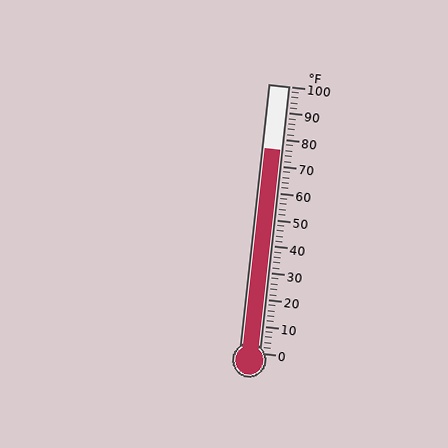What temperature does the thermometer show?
The thermometer shows approximately 76°F.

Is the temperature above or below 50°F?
The temperature is above 50°F.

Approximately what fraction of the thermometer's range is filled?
The thermometer is filled to approximately 75% of its range.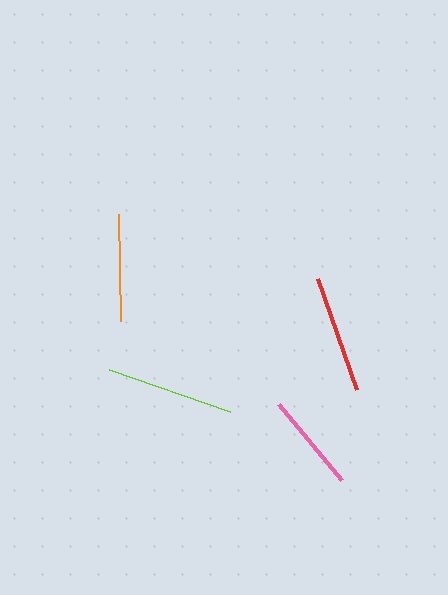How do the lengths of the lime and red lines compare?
The lime and red lines are approximately the same length.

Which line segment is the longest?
The lime line is the longest at approximately 127 pixels.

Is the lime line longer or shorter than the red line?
The lime line is longer than the red line.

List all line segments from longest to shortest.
From longest to shortest: lime, red, orange, pink.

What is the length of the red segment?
The red segment is approximately 118 pixels long.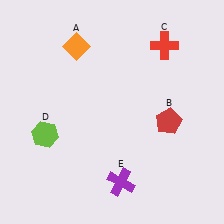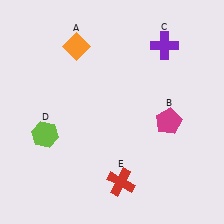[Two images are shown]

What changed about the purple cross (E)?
In Image 1, E is purple. In Image 2, it changed to red.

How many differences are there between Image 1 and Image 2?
There are 3 differences between the two images.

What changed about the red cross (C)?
In Image 1, C is red. In Image 2, it changed to purple.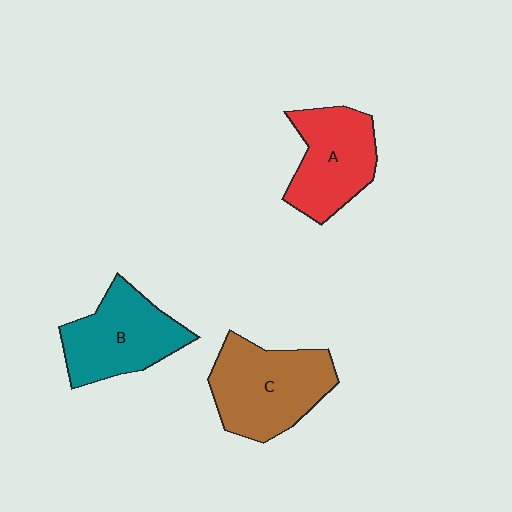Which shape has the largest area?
Shape C (brown).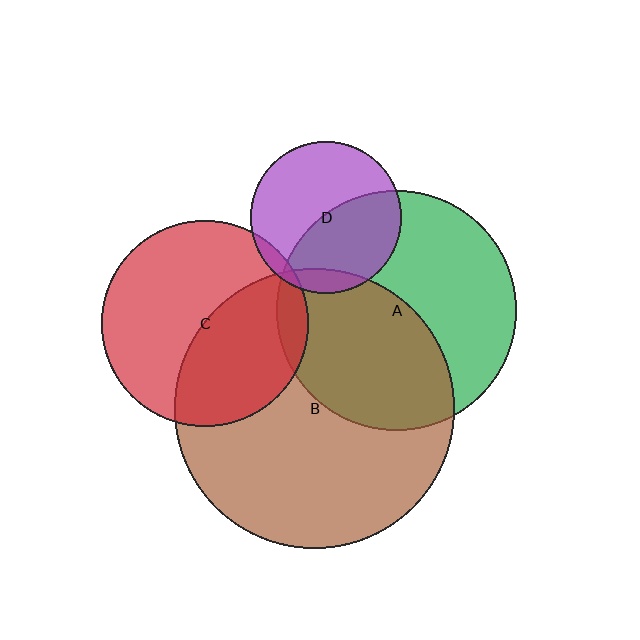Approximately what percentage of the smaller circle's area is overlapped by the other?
Approximately 45%.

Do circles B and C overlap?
Yes.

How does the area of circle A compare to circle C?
Approximately 1.3 times.